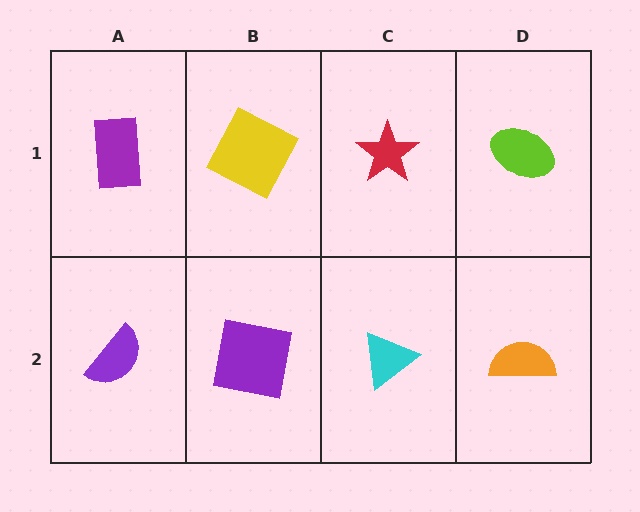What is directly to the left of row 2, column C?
A purple square.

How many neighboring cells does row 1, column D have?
2.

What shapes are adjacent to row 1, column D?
An orange semicircle (row 2, column D), a red star (row 1, column C).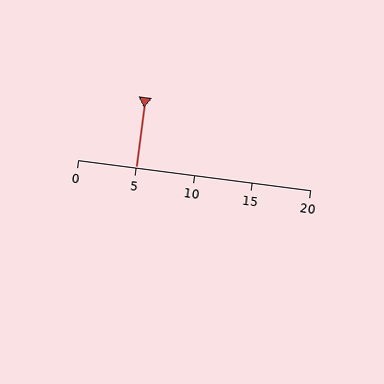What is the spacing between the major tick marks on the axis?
The major ticks are spaced 5 apart.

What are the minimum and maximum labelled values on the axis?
The axis runs from 0 to 20.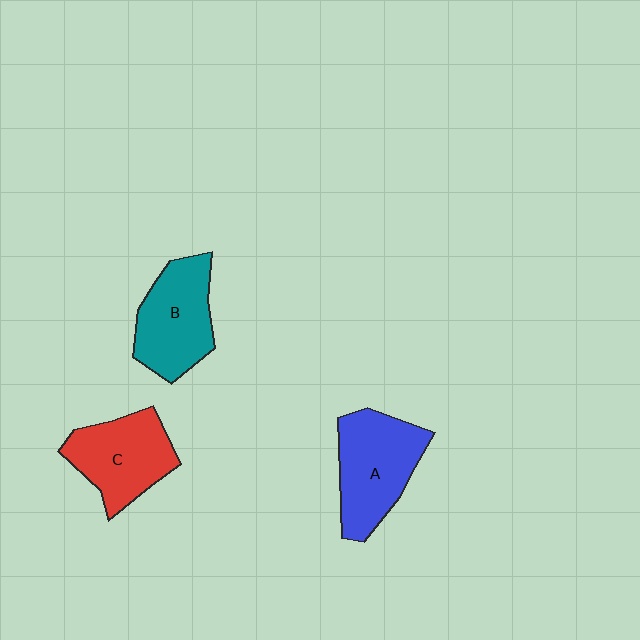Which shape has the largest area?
Shape A (blue).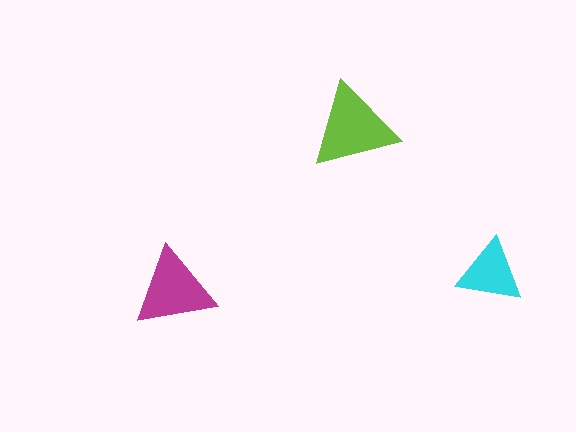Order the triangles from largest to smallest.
the lime one, the magenta one, the cyan one.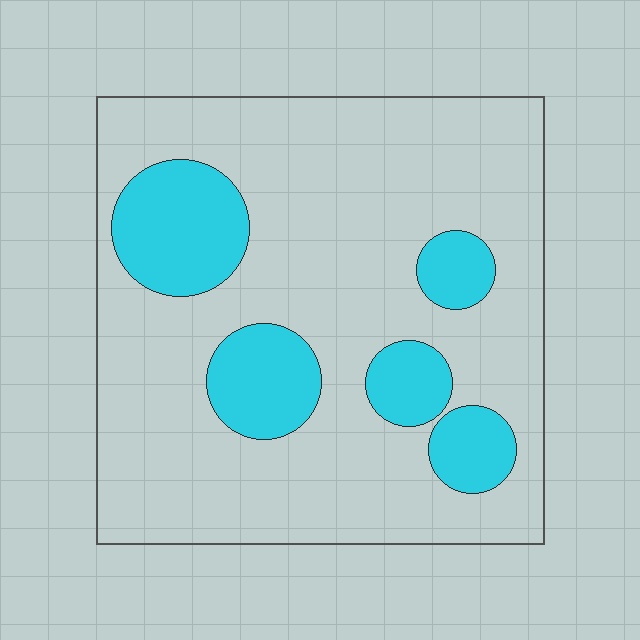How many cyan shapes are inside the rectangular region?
5.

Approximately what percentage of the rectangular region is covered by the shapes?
Approximately 20%.